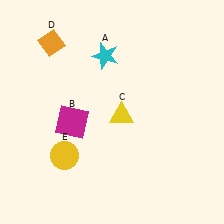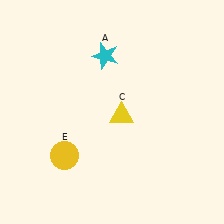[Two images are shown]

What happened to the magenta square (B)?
The magenta square (B) was removed in Image 2. It was in the bottom-left area of Image 1.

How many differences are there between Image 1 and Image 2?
There are 2 differences between the two images.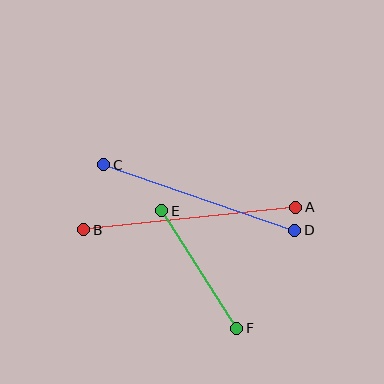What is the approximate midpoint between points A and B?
The midpoint is at approximately (190, 219) pixels.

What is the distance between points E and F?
The distance is approximately 139 pixels.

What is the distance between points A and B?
The distance is approximately 213 pixels.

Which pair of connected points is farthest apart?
Points A and B are farthest apart.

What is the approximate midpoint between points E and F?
The midpoint is at approximately (199, 270) pixels.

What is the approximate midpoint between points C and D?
The midpoint is at approximately (199, 197) pixels.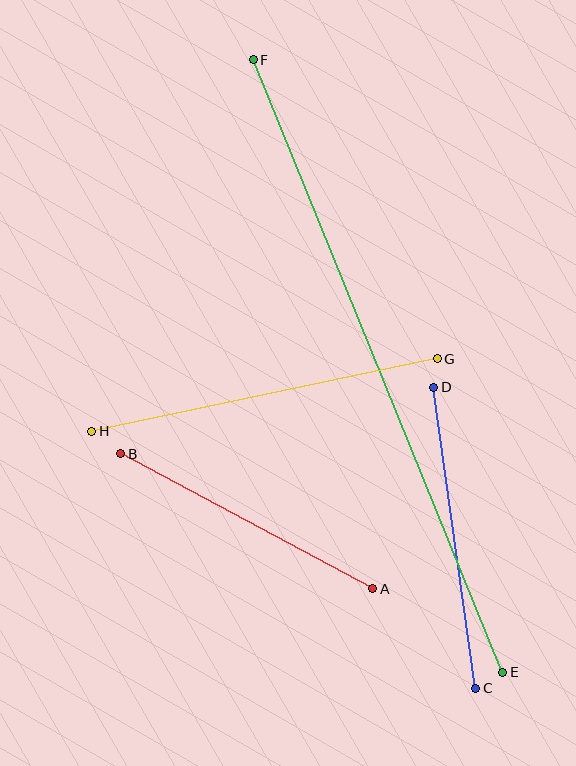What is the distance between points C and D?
The distance is approximately 304 pixels.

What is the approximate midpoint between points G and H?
The midpoint is at approximately (264, 395) pixels.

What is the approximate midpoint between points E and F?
The midpoint is at approximately (378, 366) pixels.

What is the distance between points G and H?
The distance is approximately 353 pixels.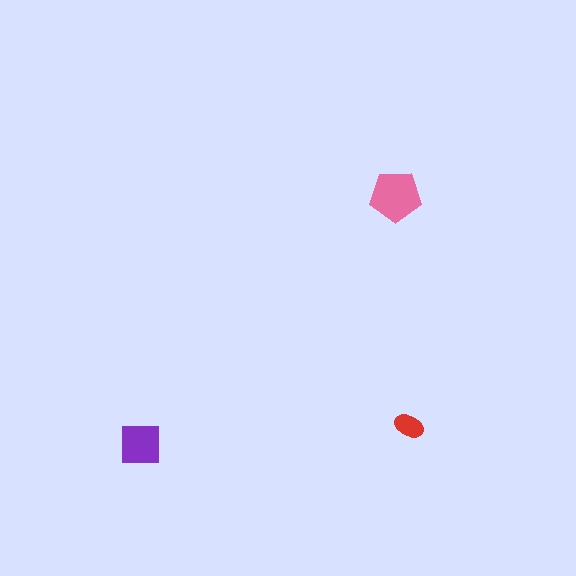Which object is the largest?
The pink pentagon.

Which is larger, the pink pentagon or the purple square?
The pink pentagon.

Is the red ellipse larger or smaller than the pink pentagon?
Smaller.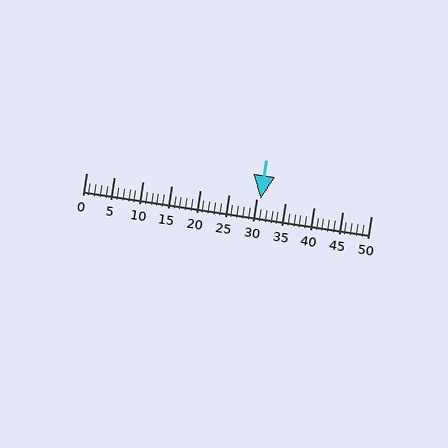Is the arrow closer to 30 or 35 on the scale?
The arrow is closer to 30.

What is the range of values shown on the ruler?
The ruler shows values from 0 to 50.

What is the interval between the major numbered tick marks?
The major tick marks are spaced 5 units apart.